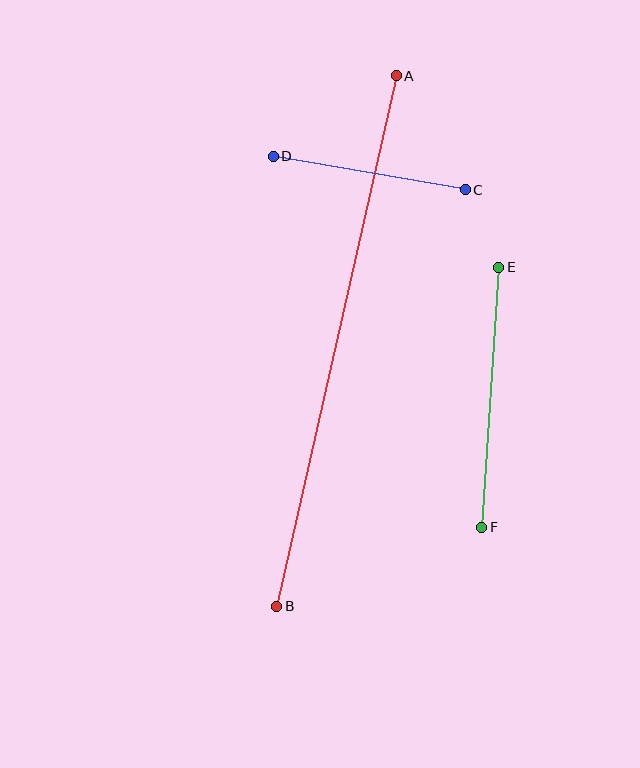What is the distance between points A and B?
The distance is approximately 544 pixels.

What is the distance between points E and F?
The distance is approximately 261 pixels.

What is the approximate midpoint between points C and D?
The midpoint is at approximately (369, 173) pixels.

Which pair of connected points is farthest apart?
Points A and B are farthest apart.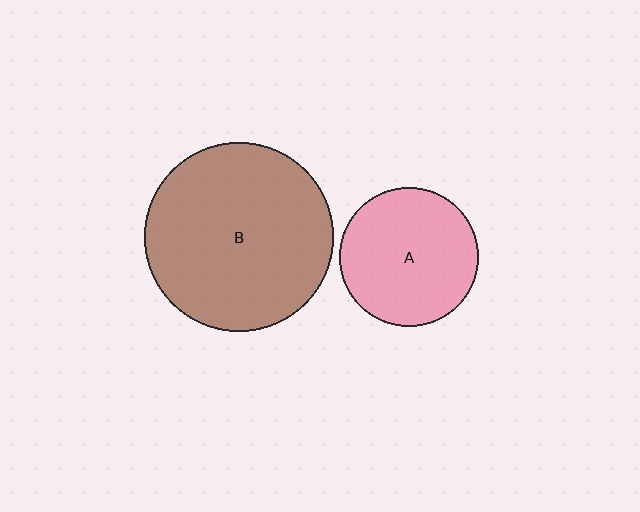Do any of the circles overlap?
No, none of the circles overlap.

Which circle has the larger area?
Circle B (brown).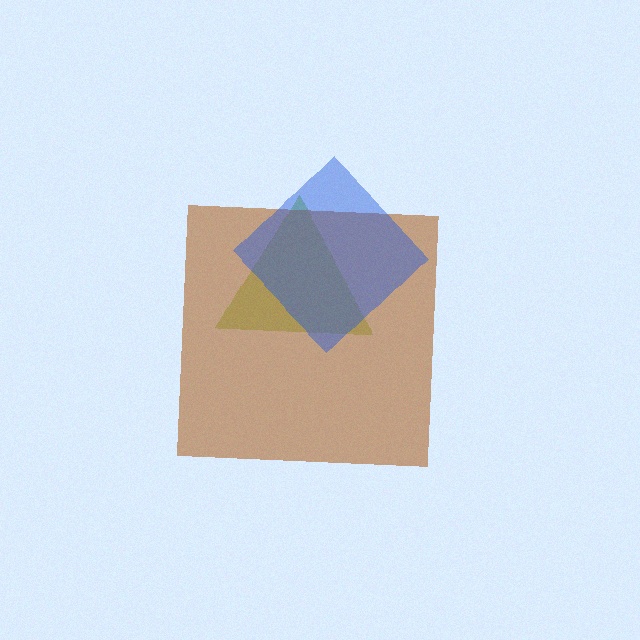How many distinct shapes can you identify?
There are 3 distinct shapes: a lime triangle, a brown square, a blue diamond.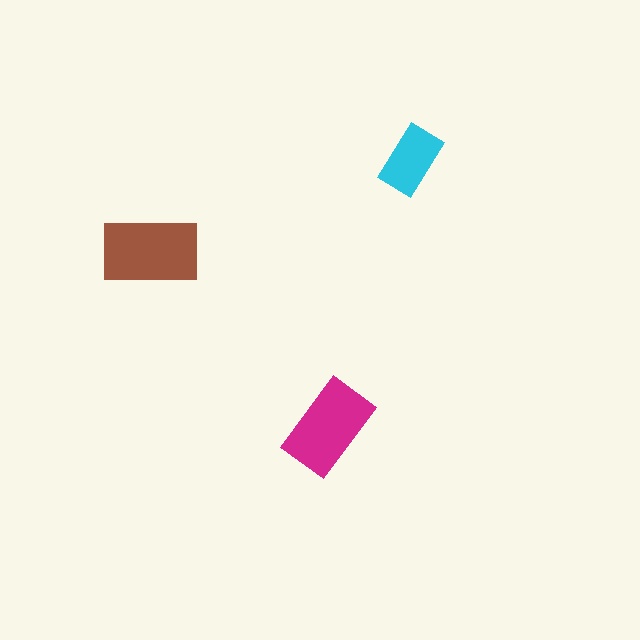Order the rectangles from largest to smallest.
the brown one, the magenta one, the cyan one.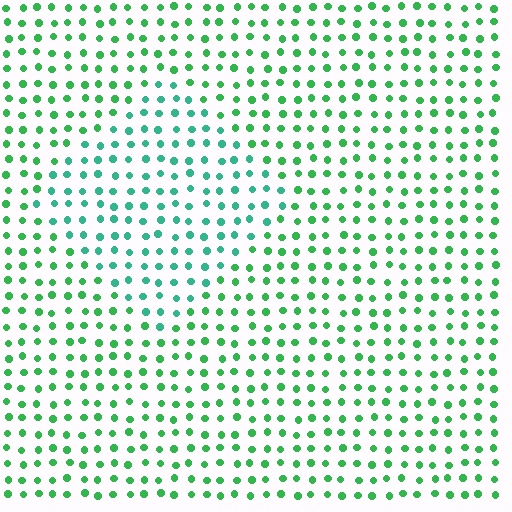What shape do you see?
I see a diamond.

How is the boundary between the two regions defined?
The boundary is defined purely by a slight shift in hue (about 29 degrees). Spacing, size, and orientation are identical on both sides.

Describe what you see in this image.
The image is filled with small green elements in a uniform arrangement. A diamond-shaped region is visible where the elements are tinted to a slightly different hue, forming a subtle color boundary.